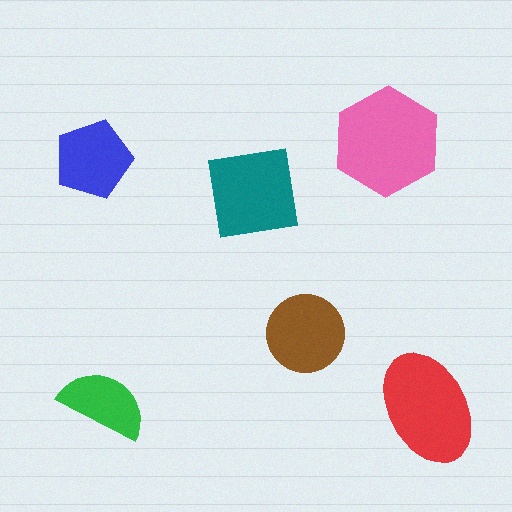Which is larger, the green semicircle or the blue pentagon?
The blue pentagon.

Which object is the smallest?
The green semicircle.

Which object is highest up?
The pink hexagon is topmost.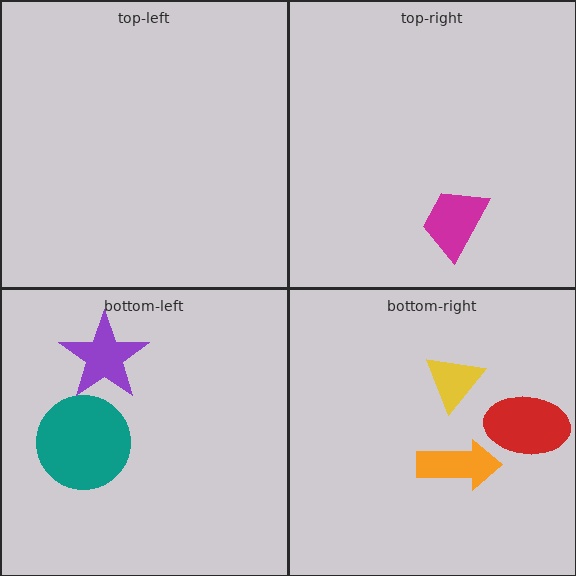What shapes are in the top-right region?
The magenta trapezoid.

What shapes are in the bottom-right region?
The red ellipse, the orange arrow, the yellow triangle.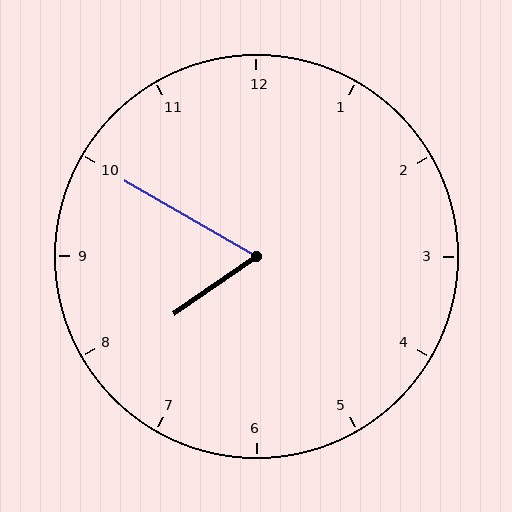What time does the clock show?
7:50.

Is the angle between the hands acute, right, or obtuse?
It is acute.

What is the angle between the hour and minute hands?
Approximately 65 degrees.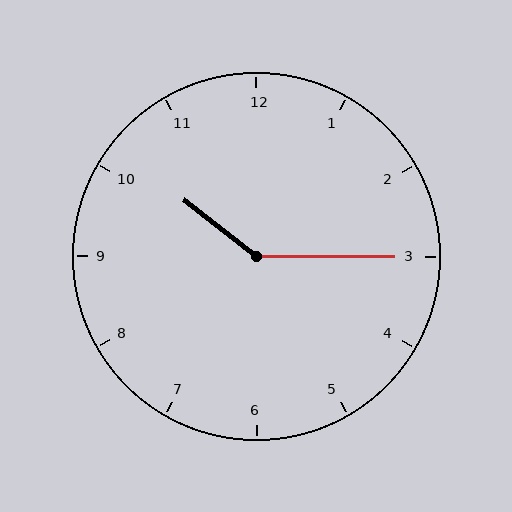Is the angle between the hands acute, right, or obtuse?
It is obtuse.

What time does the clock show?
10:15.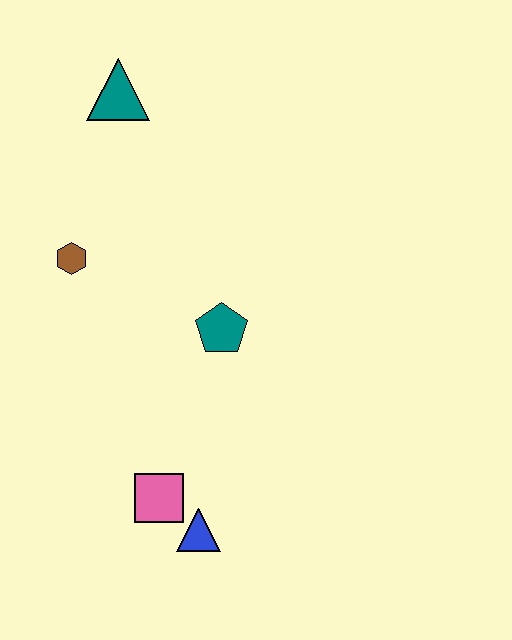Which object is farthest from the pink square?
The teal triangle is farthest from the pink square.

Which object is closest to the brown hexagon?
The teal pentagon is closest to the brown hexagon.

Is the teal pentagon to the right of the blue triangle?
Yes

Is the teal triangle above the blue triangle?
Yes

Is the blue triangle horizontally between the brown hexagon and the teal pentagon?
Yes